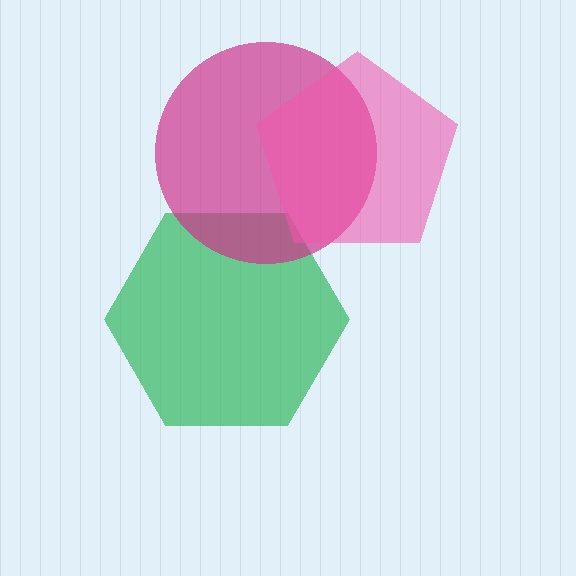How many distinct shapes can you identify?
There are 3 distinct shapes: a green hexagon, a magenta circle, a pink pentagon.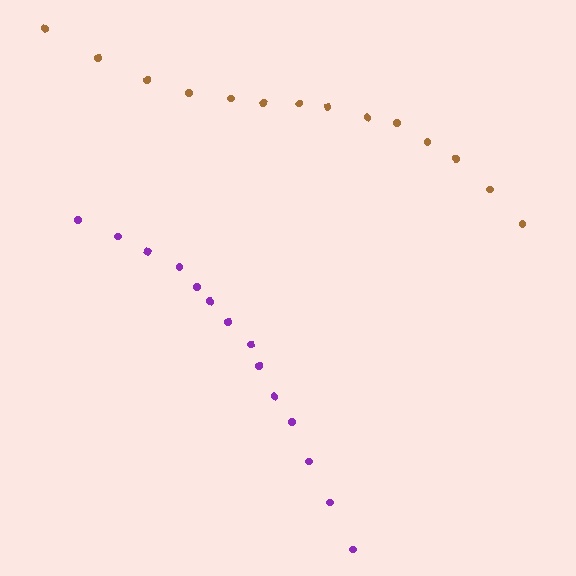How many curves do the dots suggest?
There are 2 distinct paths.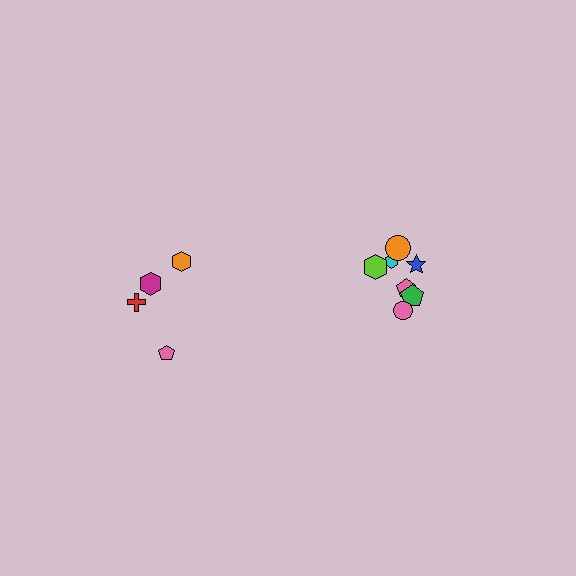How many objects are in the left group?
There are 4 objects.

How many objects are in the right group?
There are 7 objects.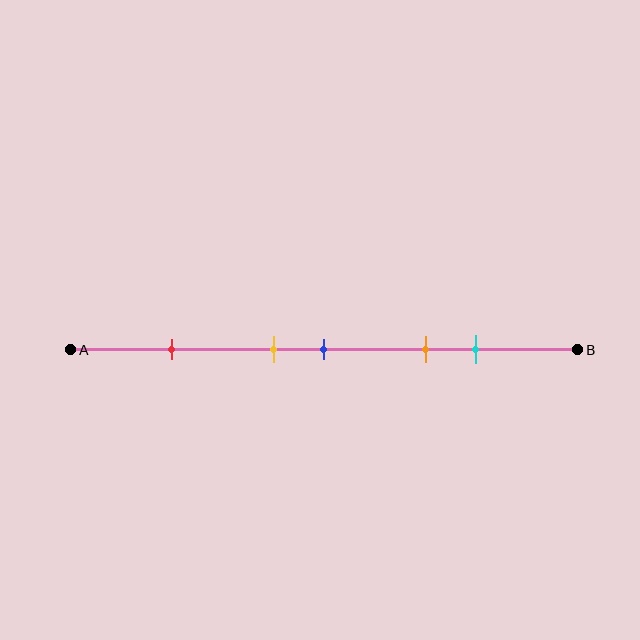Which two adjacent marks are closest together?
The yellow and blue marks are the closest adjacent pair.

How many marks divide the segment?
There are 5 marks dividing the segment.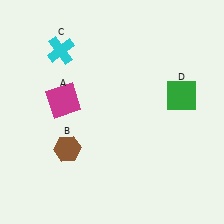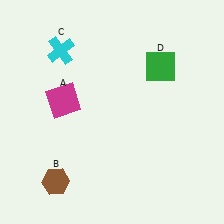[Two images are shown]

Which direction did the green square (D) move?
The green square (D) moved up.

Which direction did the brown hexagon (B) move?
The brown hexagon (B) moved down.